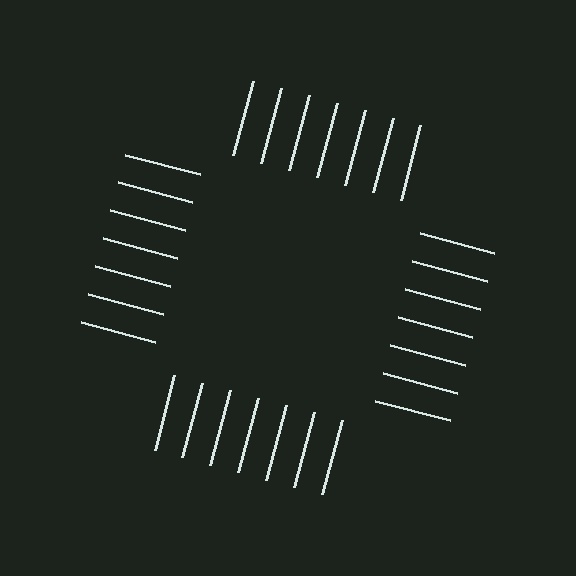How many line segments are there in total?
28 — 7 along each of the 4 edges.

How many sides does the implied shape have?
4 sides — the line-ends trace a square.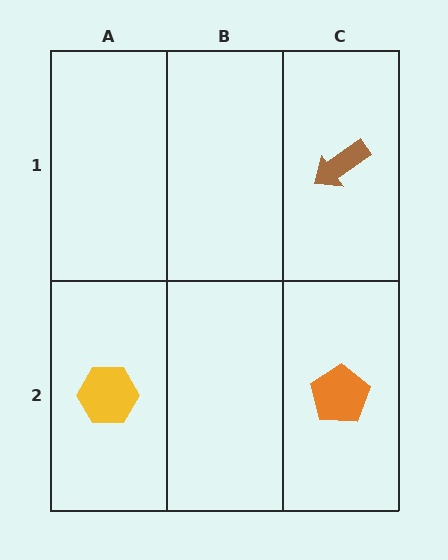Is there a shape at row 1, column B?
No, that cell is empty.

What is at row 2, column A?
A yellow hexagon.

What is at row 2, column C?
An orange pentagon.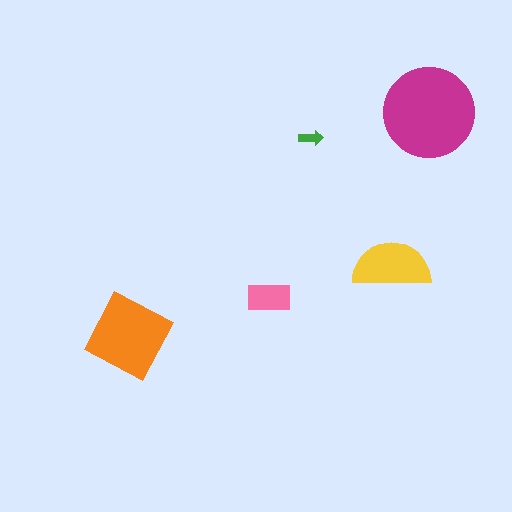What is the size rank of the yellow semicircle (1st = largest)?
3rd.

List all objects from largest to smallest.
The magenta circle, the orange diamond, the yellow semicircle, the pink rectangle, the green arrow.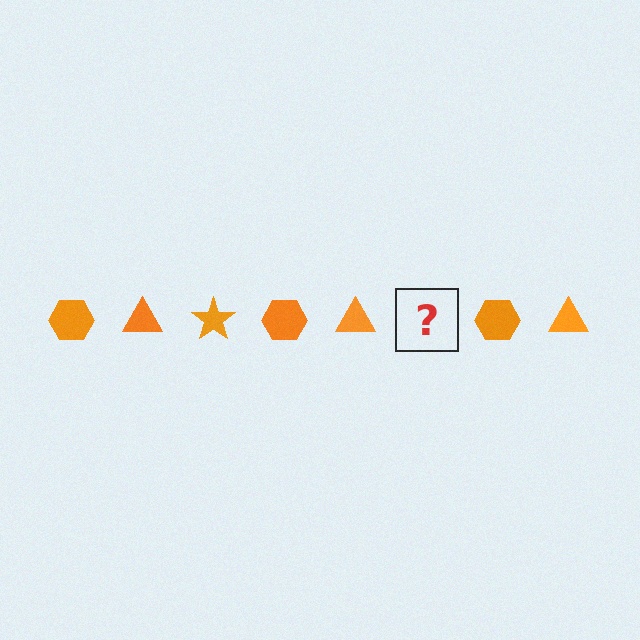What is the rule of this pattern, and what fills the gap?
The rule is that the pattern cycles through hexagon, triangle, star shapes in orange. The gap should be filled with an orange star.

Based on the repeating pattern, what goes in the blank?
The blank should be an orange star.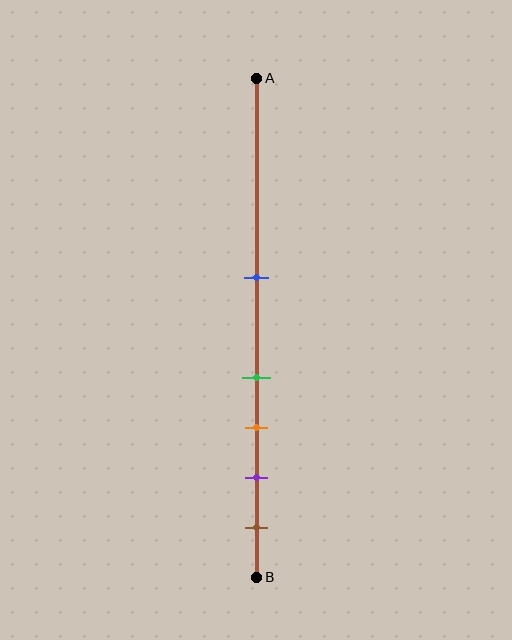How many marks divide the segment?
There are 5 marks dividing the segment.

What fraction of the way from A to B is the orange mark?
The orange mark is approximately 70% (0.7) of the way from A to B.